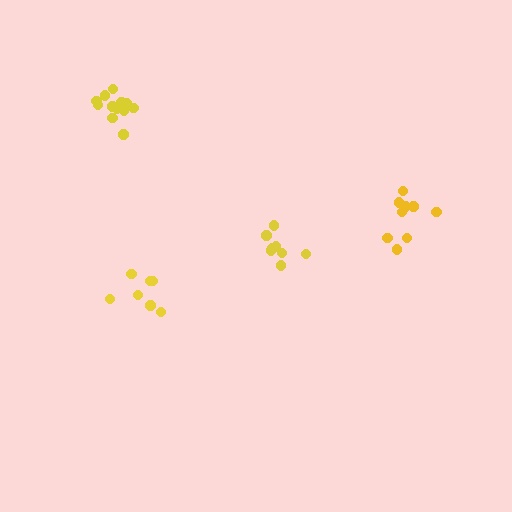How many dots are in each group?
Group 1: 7 dots, Group 2: 8 dots, Group 3: 9 dots, Group 4: 12 dots (36 total).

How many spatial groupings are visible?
There are 4 spatial groupings.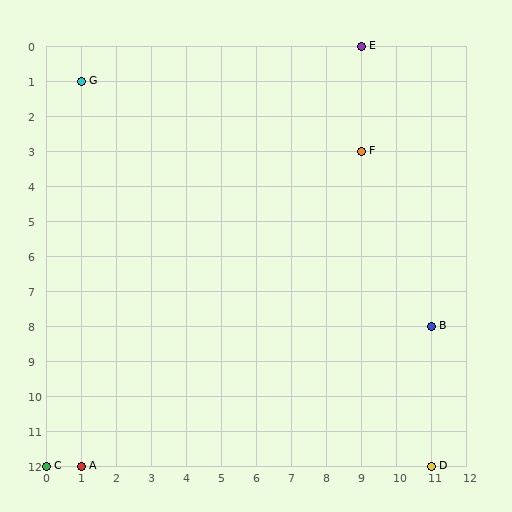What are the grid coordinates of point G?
Point G is at grid coordinates (1, 1).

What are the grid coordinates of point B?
Point B is at grid coordinates (11, 8).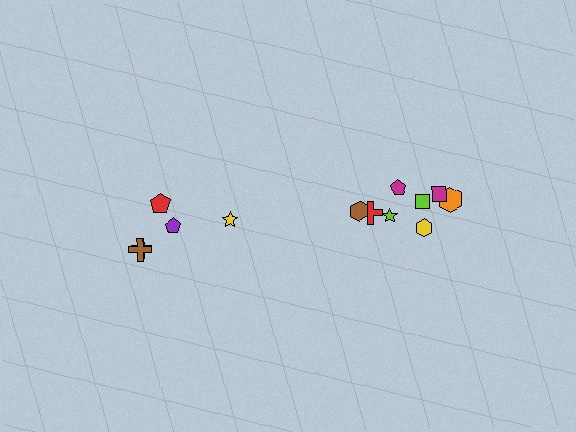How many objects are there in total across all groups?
There are 13 objects.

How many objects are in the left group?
There are 5 objects.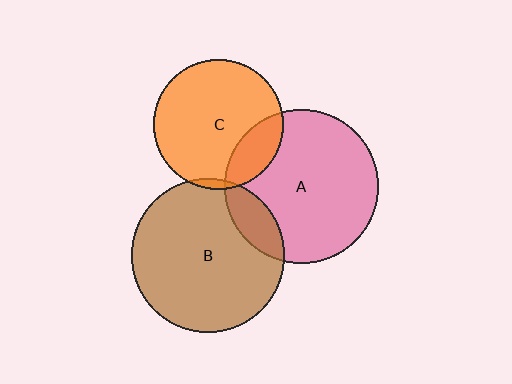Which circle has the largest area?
Circle A (pink).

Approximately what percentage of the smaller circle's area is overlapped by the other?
Approximately 15%.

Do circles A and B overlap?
Yes.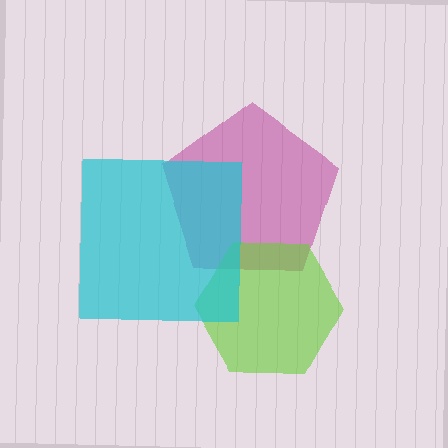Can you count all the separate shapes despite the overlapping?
Yes, there are 3 separate shapes.